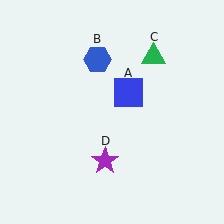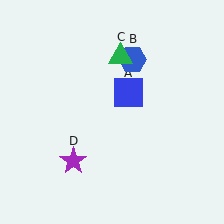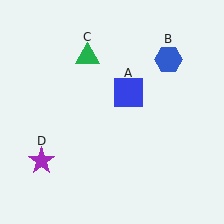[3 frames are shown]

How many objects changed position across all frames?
3 objects changed position: blue hexagon (object B), green triangle (object C), purple star (object D).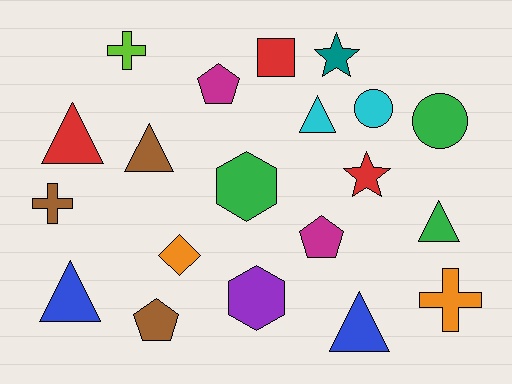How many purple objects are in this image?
There is 1 purple object.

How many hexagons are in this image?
There are 2 hexagons.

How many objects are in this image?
There are 20 objects.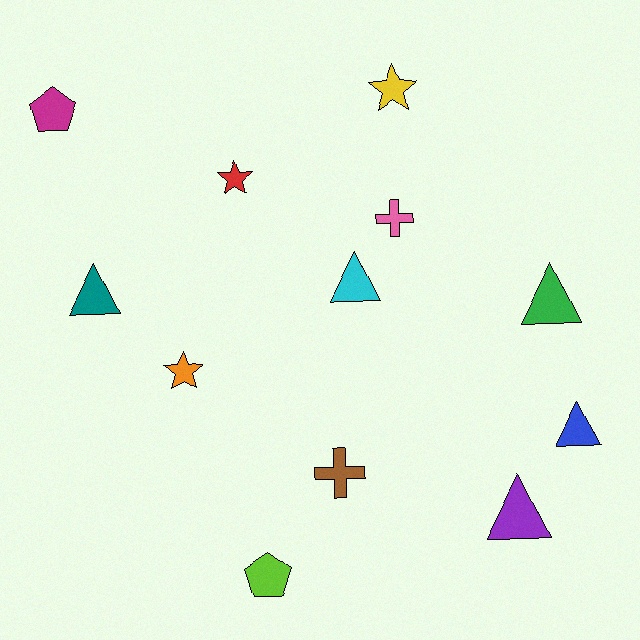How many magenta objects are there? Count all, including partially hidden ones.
There is 1 magenta object.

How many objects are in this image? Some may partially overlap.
There are 12 objects.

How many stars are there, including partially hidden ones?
There are 3 stars.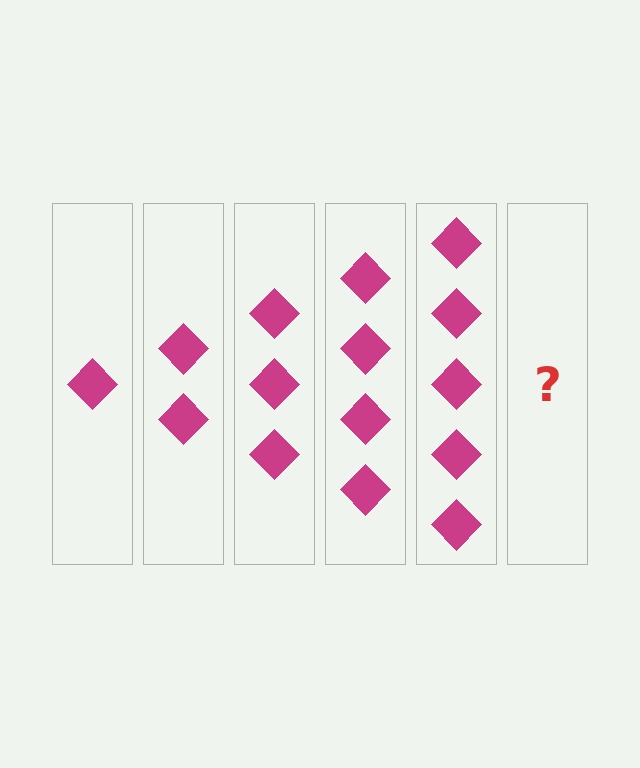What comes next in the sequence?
The next element should be 6 diamonds.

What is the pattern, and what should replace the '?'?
The pattern is that each step adds one more diamond. The '?' should be 6 diamonds.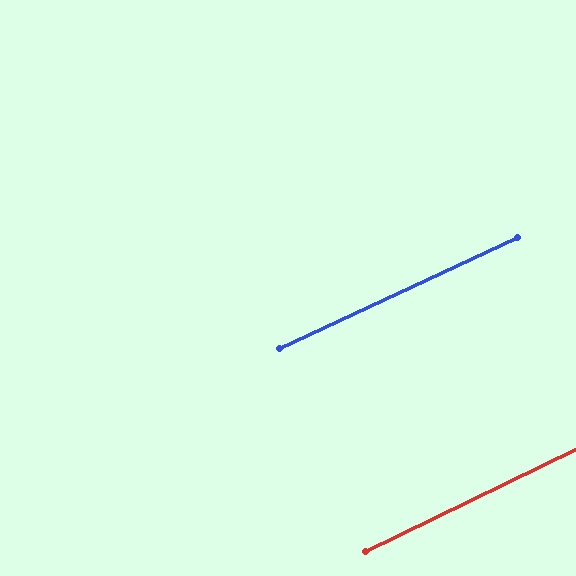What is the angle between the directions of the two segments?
Approximately 1 degree.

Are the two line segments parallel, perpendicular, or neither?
Parallel — their directions differ by only 0.9°.